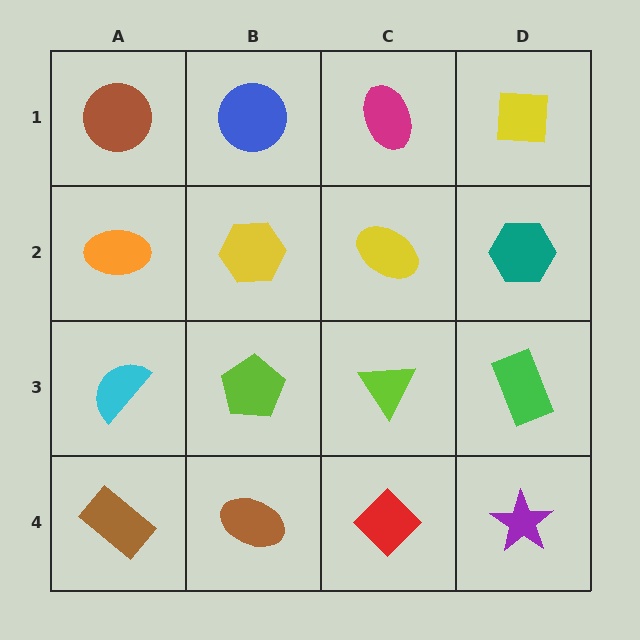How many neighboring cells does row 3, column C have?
4.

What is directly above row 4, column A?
A cyan semicircle.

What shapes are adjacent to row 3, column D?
A teal hexagon (row 2, column D), a purple star (row 4, column D), a lime triangle (row 3, column C).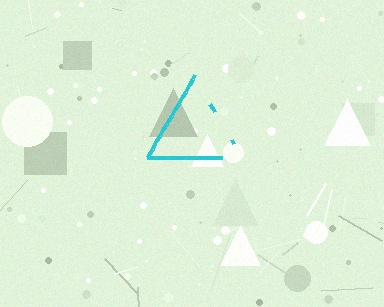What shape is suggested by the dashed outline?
The dashed outline suggests a triangle.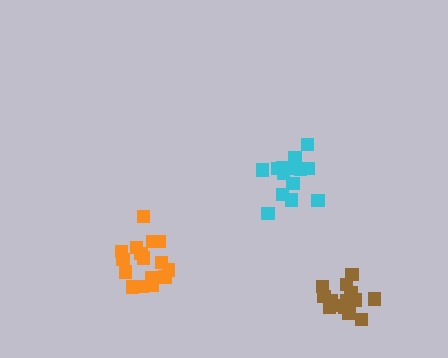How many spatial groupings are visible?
There are 3 spatial groupings.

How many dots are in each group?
Group 1: 14 dots, Group 2: 16 dots, Group 3: 15 dots (45 total).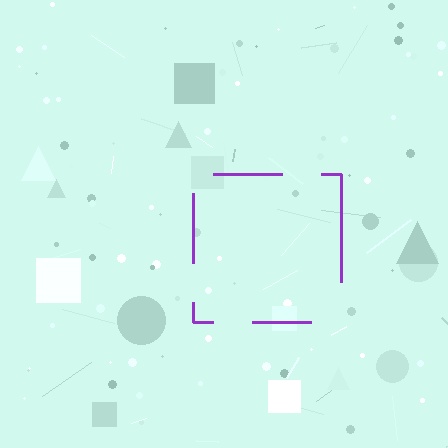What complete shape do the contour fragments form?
The contour fragments form a square.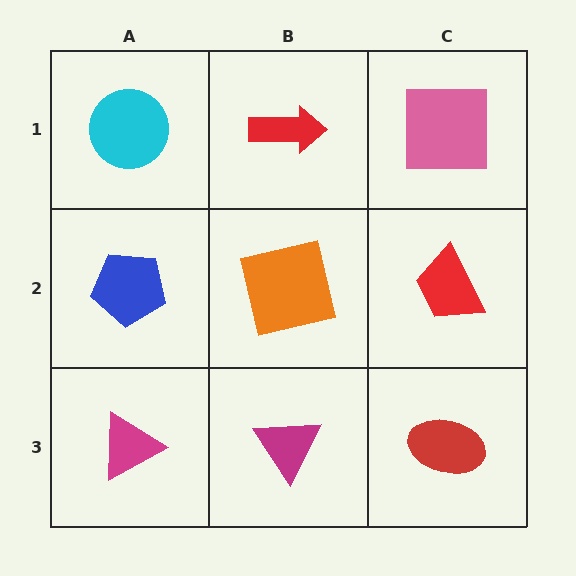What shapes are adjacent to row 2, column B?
A red arrow (row 1, column B), a magenta triangle (row 3, column B), a blue pentagon (row 2, column A), a red trapezoid (row 2, column C).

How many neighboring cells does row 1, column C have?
2.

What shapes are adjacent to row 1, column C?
A red trapezoid (row 2, column C), a red arrow (row 1, column B).